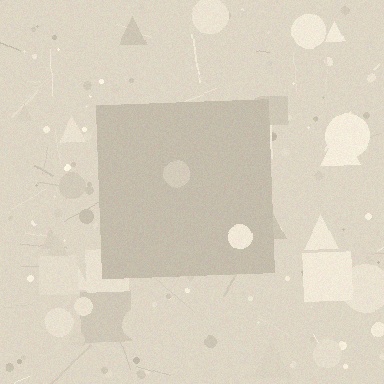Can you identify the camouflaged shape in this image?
The camouflaged shape is a square.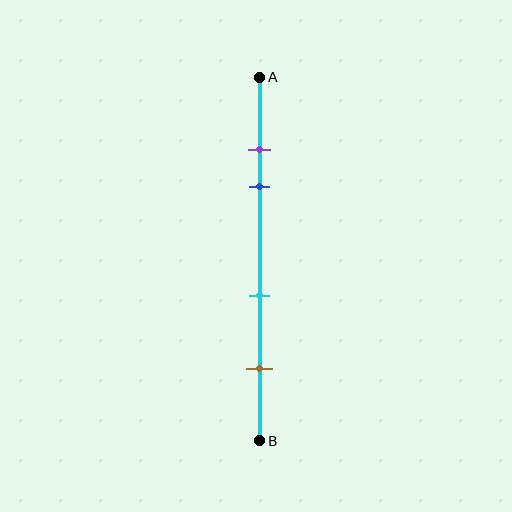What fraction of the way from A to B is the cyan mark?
The cyan mark is approximately 60% (0.6) of the way from A to B.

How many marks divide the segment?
There are 4 marks dividing the segment.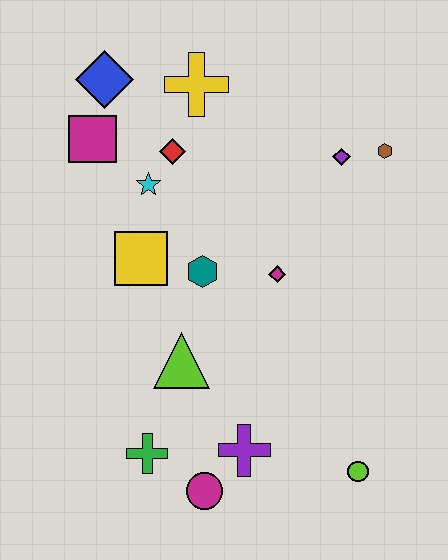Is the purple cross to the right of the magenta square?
Yes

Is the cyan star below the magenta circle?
No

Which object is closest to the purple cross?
The magenta circle is closest to the purple cross.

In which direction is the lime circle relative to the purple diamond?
The lime circle is below the purple diamond.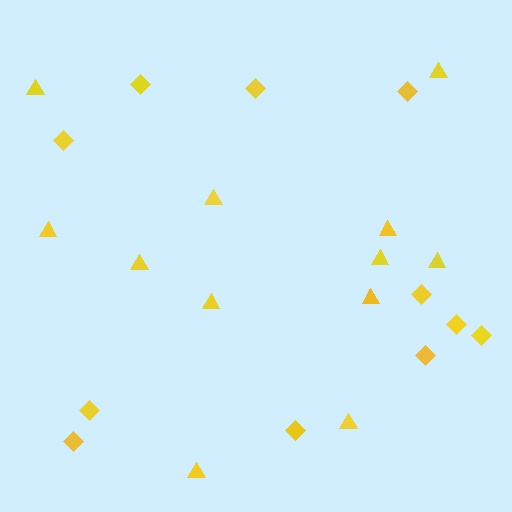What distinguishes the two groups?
There are 2 groups: one group of triangles (12) and one group of diamonds (11).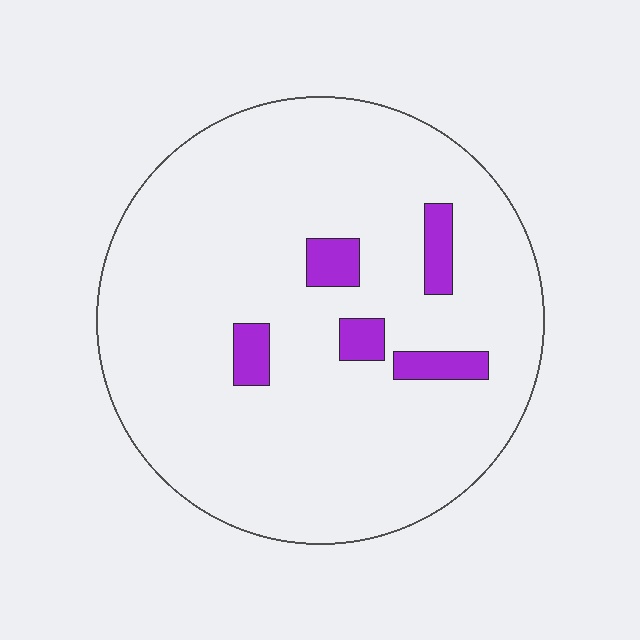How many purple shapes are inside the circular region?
5.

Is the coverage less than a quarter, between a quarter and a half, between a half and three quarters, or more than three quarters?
Less than a quarter.